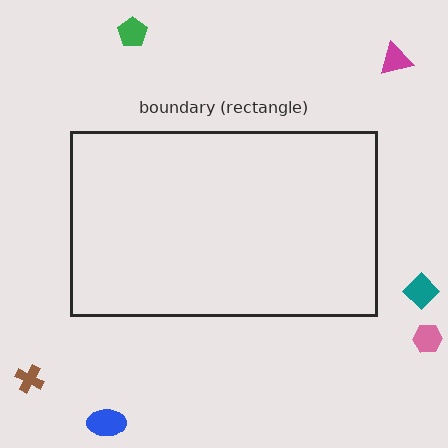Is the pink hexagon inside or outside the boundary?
Outside.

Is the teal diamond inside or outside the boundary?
Outside.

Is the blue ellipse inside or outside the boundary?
Outside.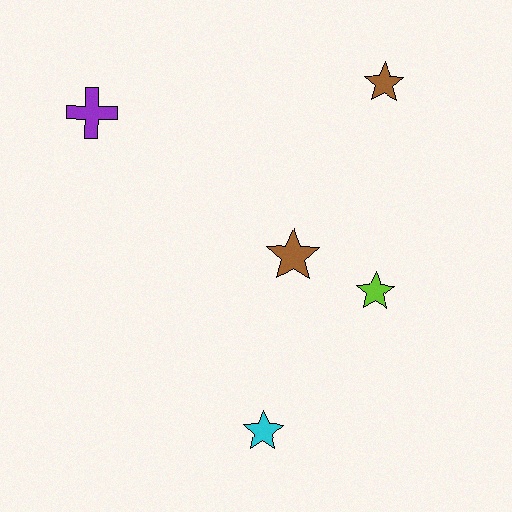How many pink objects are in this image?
There are no pink objects.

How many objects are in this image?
There are 5 objects.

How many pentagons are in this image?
There are no pentagons.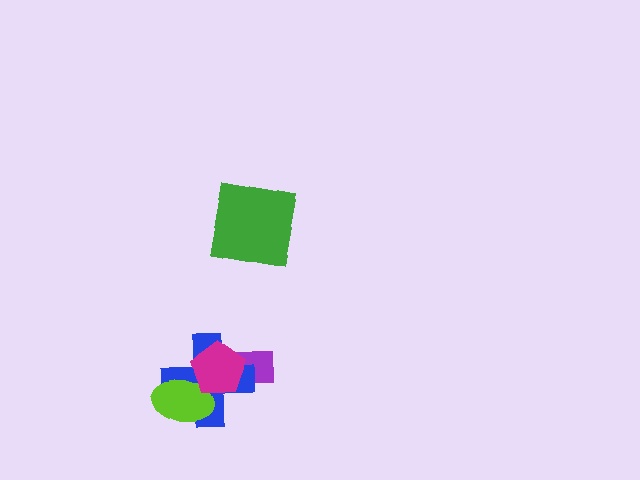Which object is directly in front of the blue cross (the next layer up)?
The lime ellipse is directly in front of the blue cross.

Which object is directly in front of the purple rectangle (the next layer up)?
The blue cross is directly in front of the purple rectangle.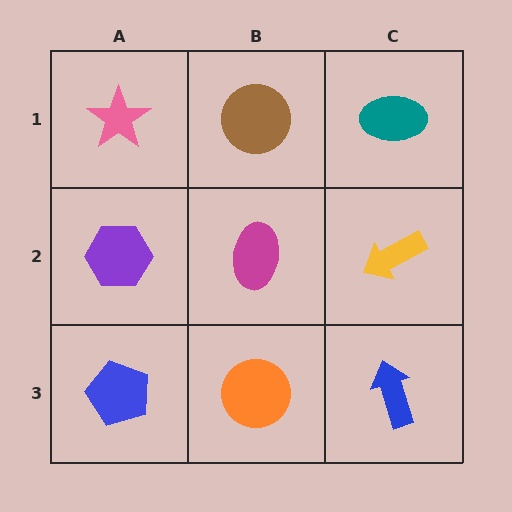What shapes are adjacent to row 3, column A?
A purple hexagon (row 2, column A), an orange circle (row 3, column B).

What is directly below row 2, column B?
An orange circle.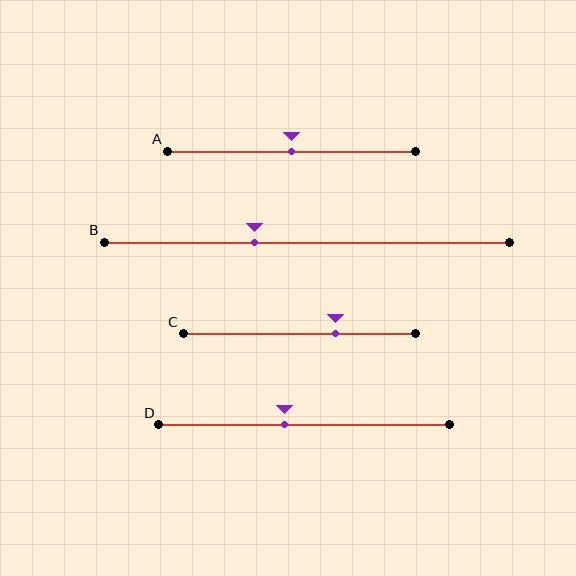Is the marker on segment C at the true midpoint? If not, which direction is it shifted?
No, the marker on segment C is shifted to the right by about 16% of the segment length.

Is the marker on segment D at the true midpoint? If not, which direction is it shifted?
No, the marker on segment D is shifted to the left by about 7% of the segment length.